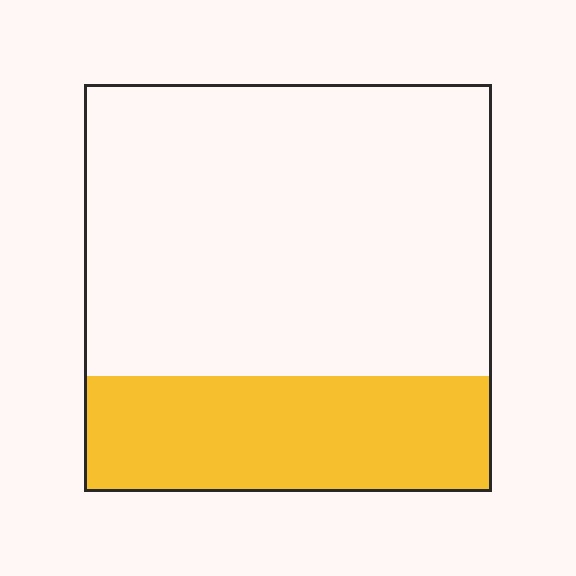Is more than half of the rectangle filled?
No.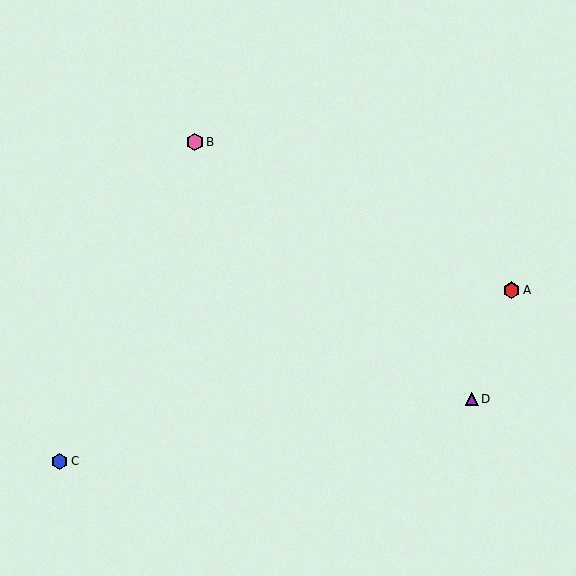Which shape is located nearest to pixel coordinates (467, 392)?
The purple triangle (labeled D) at (472, 399) is nearest to that location.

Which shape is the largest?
The pink hexagon (labeled B) is the largest.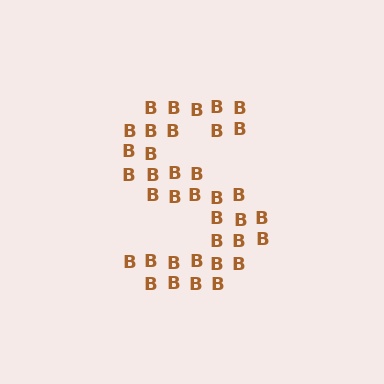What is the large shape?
The large shape is the letter S.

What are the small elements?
The small elements are letter B's.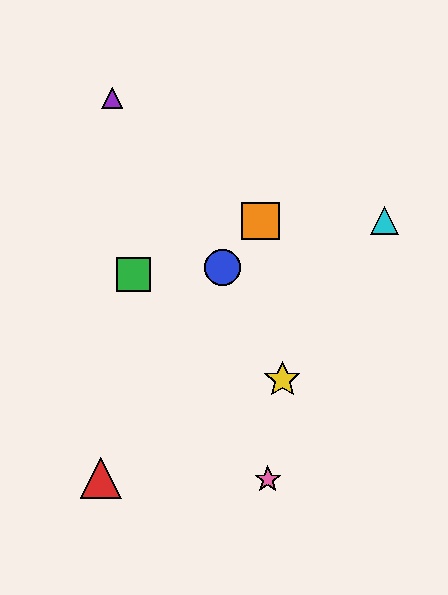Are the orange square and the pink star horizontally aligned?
No, the orange square is at y≈221 and the pink star is at y≈479.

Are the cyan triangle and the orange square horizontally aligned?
Yes, both are at y≈221.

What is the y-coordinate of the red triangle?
The red triangle is at y≈478.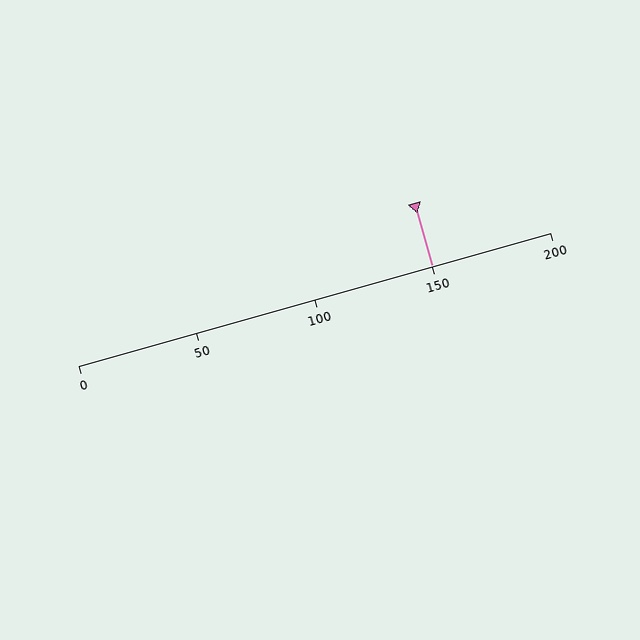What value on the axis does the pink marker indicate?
The marker indicates approximately 150.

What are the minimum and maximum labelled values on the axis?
The axis runs from 0 to 200.